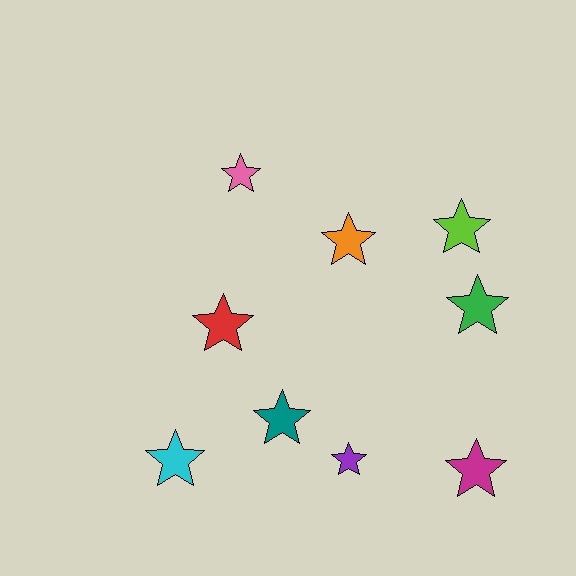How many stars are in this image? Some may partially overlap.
There are 9 stars.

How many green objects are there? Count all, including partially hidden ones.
There is 1 green object.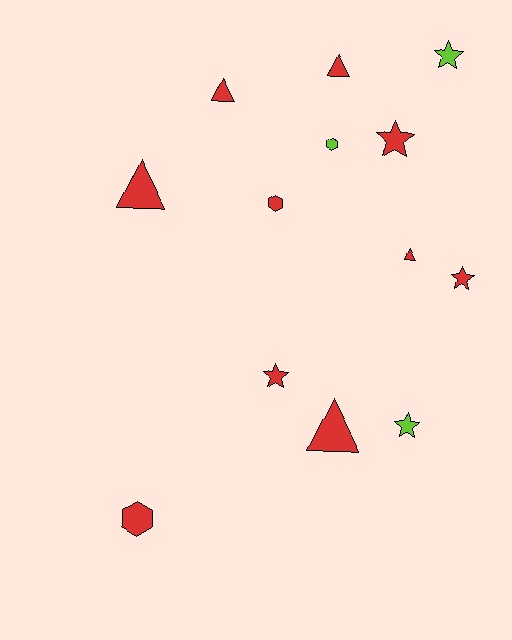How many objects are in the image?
There are 13 objects.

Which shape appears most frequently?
Triangle, with 5 objects.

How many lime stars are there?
There are 2 lime stars.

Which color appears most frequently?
Red, with 10 objects.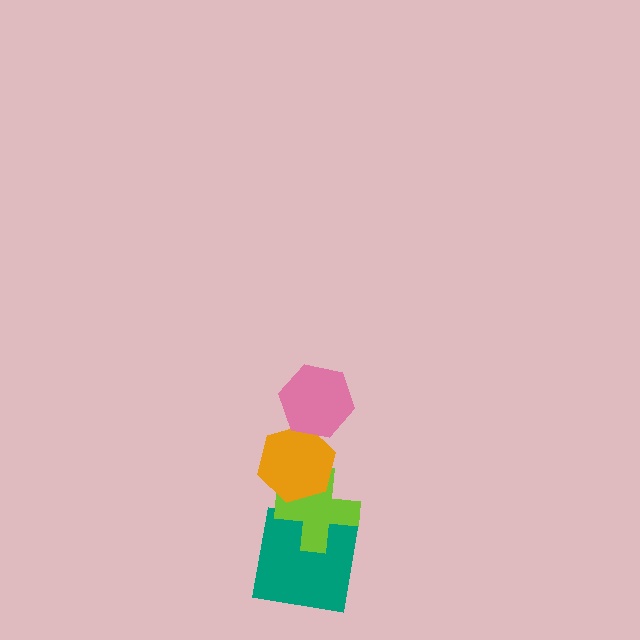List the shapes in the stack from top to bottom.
From top to bottom: the pink hexagon, the orange hexagon, the lime cross, the teal square.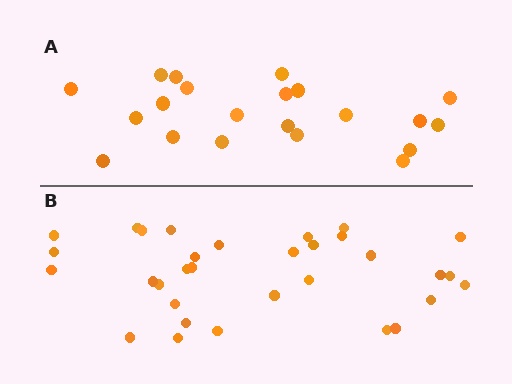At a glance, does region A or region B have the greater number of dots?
Region B (the bottom region) has more dots.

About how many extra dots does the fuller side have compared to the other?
Region B has roughly 12 or so more dots than region A.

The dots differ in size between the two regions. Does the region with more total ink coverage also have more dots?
No. Region A has more total ink coverage because its dots are larger, but region B actually contains more individual dots. Total area can be misleading — the number of items is what matters here.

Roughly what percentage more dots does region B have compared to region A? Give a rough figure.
About 50% more.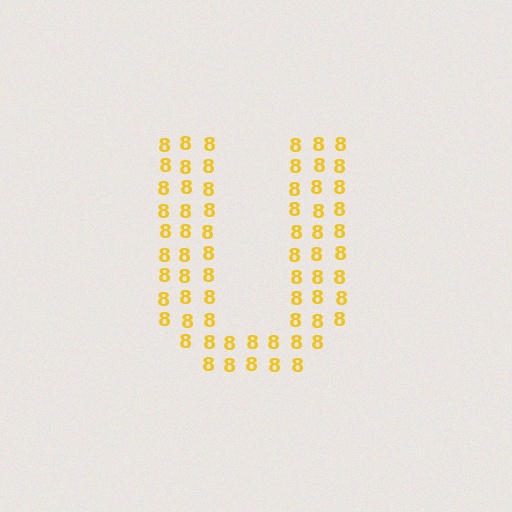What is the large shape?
The large shape is the letter U.